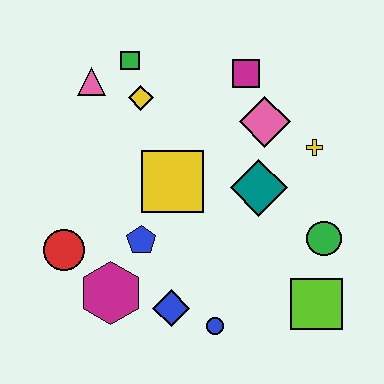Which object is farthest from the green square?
The lime square is farthest from the green square.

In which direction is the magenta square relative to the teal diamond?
The magenta square is above the teal diamond.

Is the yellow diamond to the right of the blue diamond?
No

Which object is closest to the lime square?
The green circle is closest to the lime square.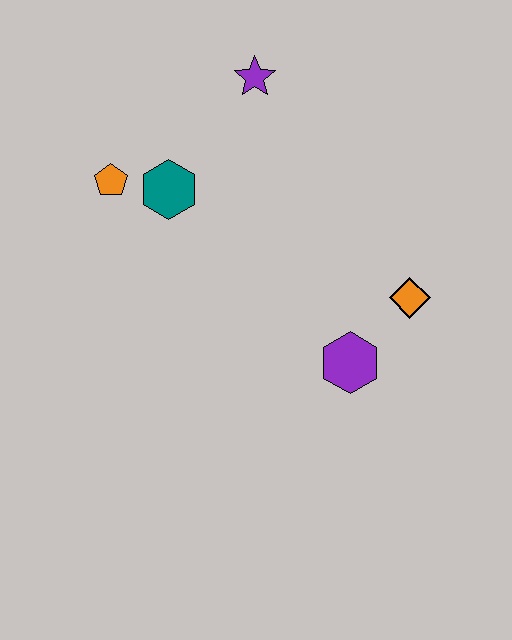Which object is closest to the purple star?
The teal hexagon is closest to the purple star.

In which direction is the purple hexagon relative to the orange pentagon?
The purple hexagon is to the right of the orange pentagon.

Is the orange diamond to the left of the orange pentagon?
No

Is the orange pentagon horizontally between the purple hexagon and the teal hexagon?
No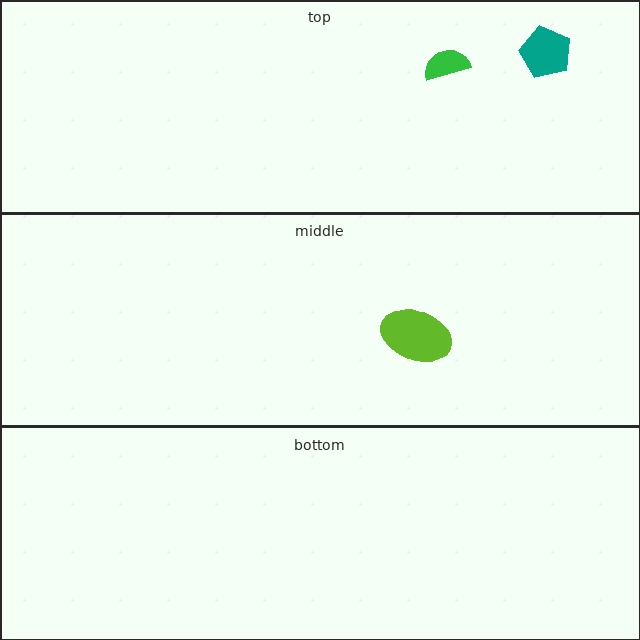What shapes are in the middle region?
The lime ellipse.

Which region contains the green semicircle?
The top region.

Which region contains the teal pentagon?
The top region.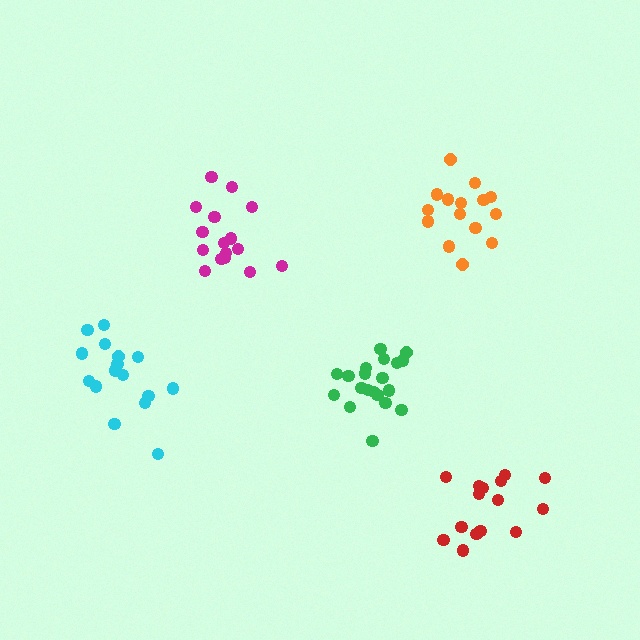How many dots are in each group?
Group 1: 17 dots, Group 2: 16 dots, Group 3: 15 dots, Group 4: 20 dots, Group 5: 15 dots (83 total).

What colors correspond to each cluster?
The clusters are colored: magenta, cyan, orange, green, red.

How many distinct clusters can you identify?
There are 5 distinct clusters.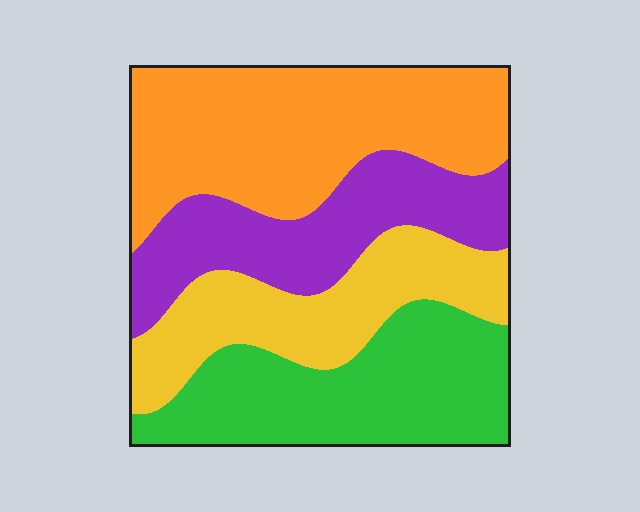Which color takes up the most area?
Orange, at roughly 35%.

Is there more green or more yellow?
Green.